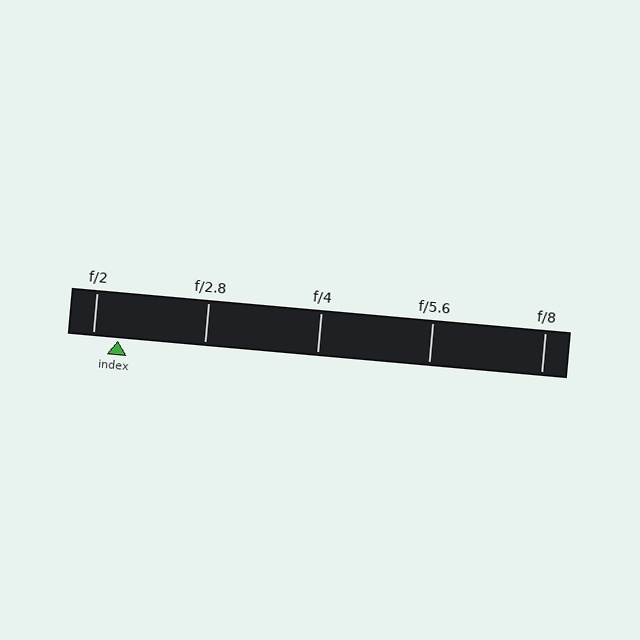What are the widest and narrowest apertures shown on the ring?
The widest aperture shown is f/2 and the narrowest is f/8.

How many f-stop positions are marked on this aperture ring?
There are 5 f-stop positions marked.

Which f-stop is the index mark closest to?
The index mark is closest to f/2.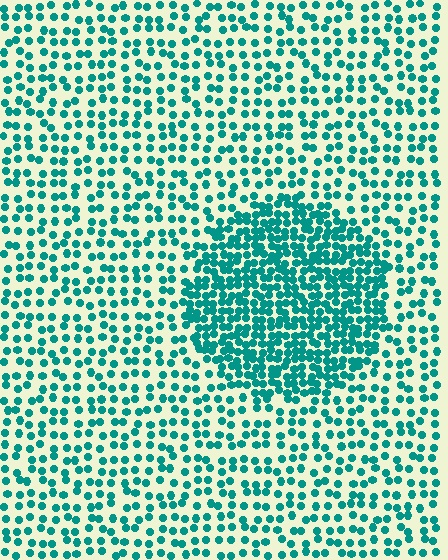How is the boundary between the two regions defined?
The boundary is defined by a change in element density (approximately 2.2x ratio). All elements are the same color, size, and shape.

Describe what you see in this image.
The image contains small teal elements arranged at two different densities. A circle-shaped region is visible where the elements are more densely packed than the surrounding area.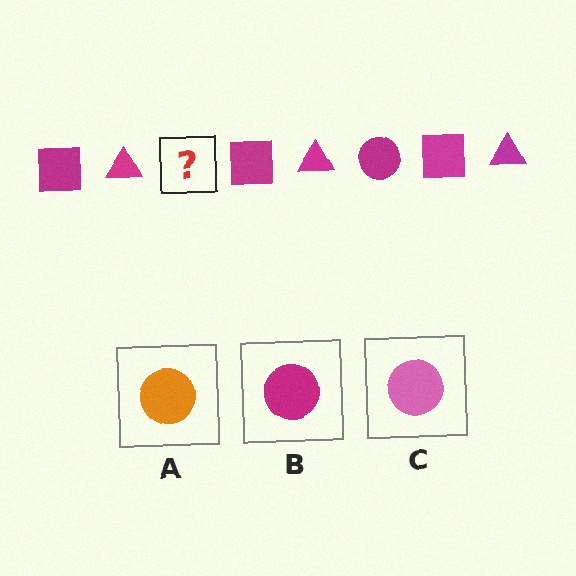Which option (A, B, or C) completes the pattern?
B.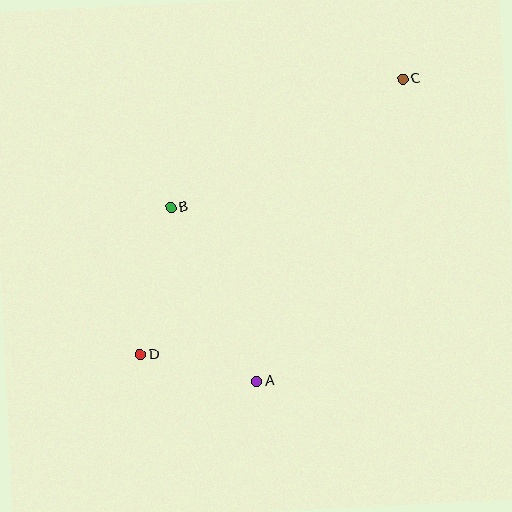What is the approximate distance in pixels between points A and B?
The distance between A and B is approximately 194 pixels.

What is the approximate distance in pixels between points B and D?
The distance between B and D is approximately 150 pixels.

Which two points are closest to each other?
Points A and D are closest to each other.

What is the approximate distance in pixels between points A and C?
The distance between A and C is approximately 336 pixels.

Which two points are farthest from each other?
Points C and D are farthest from each other.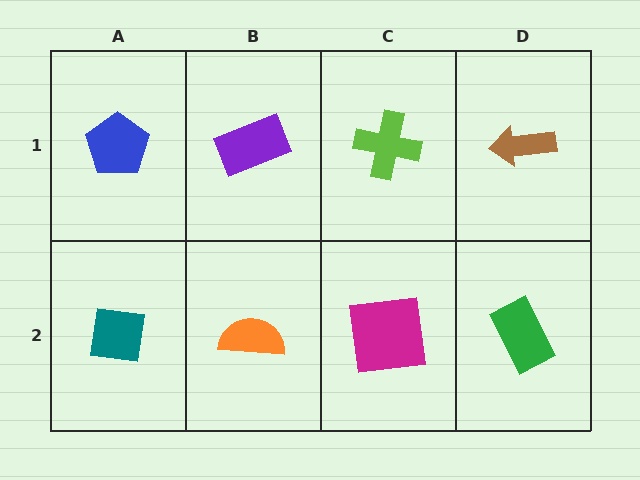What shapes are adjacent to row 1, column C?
A magenta square (row 2, column C), a purple rectangle (row 1, column B), a brown arrow (row 1, column D).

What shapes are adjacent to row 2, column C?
A lime cross (row 1, column C), an orange semicircle (row 2, column B), a green rectangle (row 2, column D).